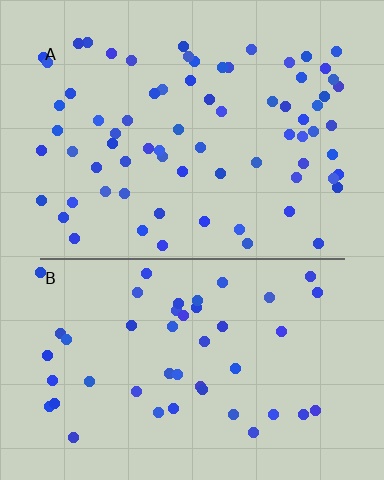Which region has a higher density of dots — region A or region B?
A (the top).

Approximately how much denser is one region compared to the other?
Approximately 1.6× — region A over region B.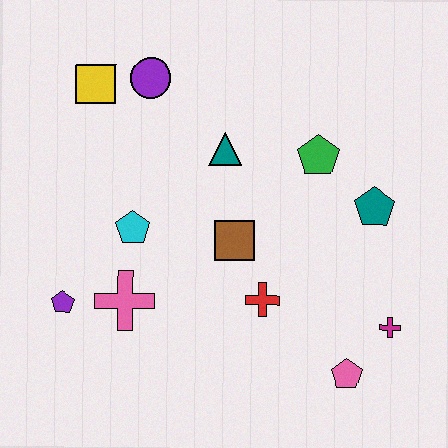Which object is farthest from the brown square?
The yellow square is farthest from the brown square.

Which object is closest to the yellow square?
The purple circle is closest to the yellow square.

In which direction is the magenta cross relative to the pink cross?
The magenta cross is to the right of the pink cross.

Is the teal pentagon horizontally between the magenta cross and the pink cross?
Yes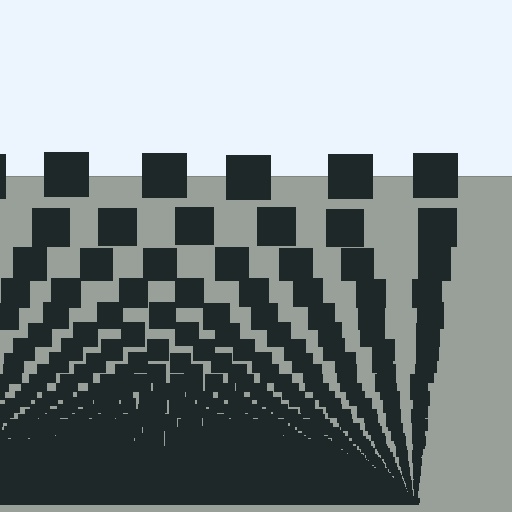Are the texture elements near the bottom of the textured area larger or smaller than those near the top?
Smaller. The gradient is inverted — elements near the bottom are smaller and denser.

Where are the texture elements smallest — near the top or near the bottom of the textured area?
Near the bottom.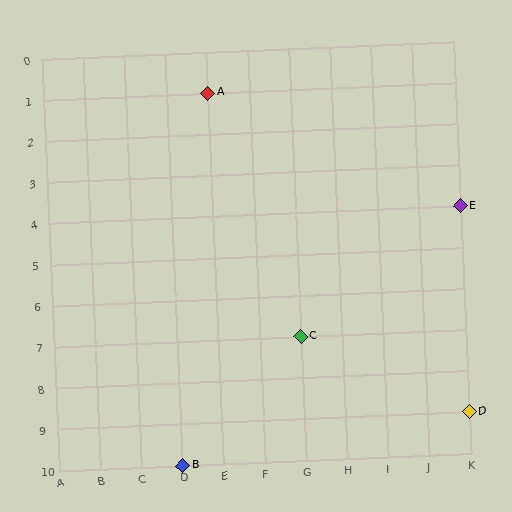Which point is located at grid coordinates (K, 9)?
Point D is at (K, 9).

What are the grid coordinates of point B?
Point B is at grid coordinates (D, 10).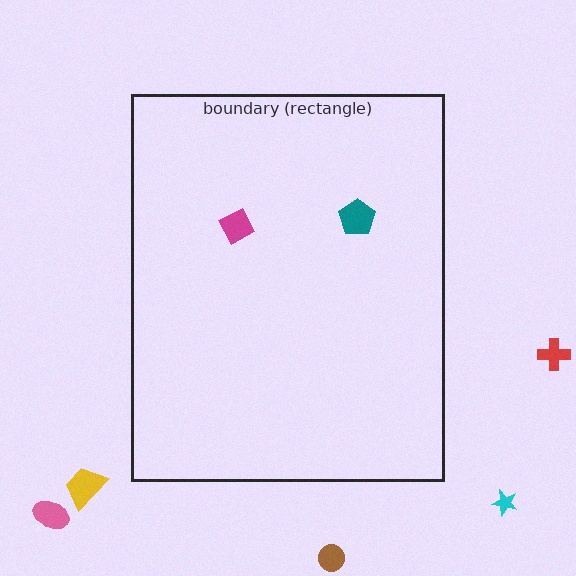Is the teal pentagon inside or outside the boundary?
Inside.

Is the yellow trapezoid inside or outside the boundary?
Outside.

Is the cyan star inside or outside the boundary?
Outside.